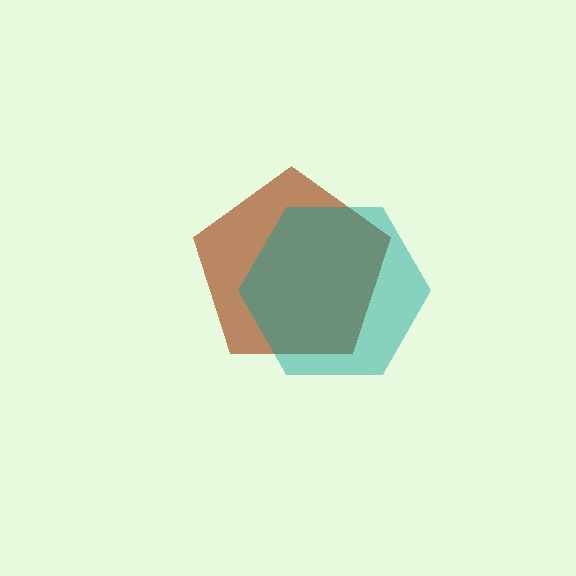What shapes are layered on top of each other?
The layered shapes are: a brown pentagon, a teal hexagon.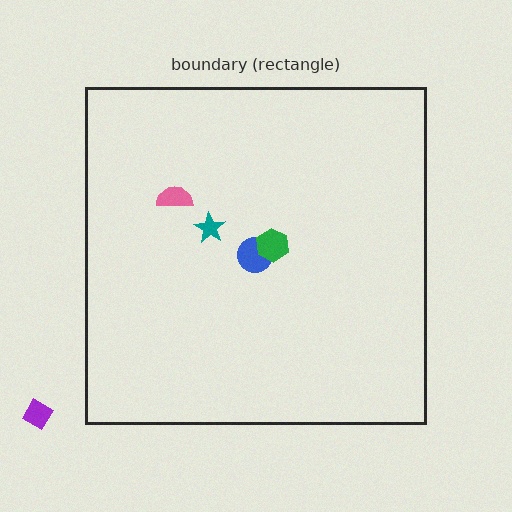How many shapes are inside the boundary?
4 inside, 1 outside.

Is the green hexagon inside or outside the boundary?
Inside.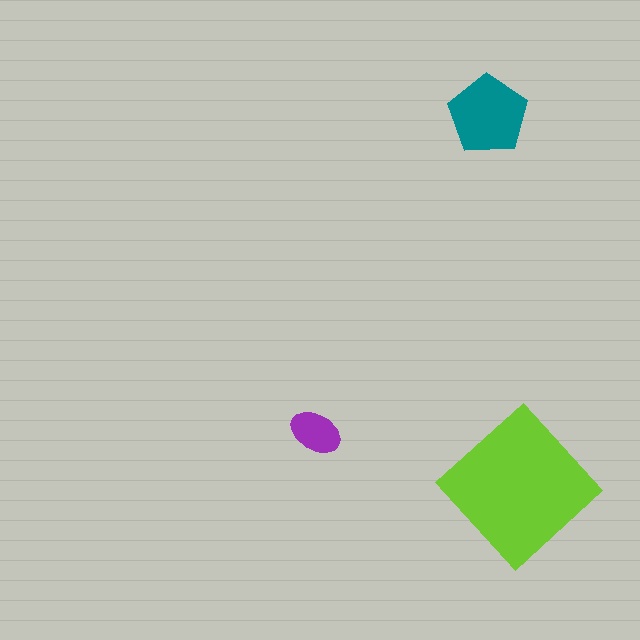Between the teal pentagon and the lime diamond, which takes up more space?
The lime diamond.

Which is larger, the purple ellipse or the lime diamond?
The lime diamond.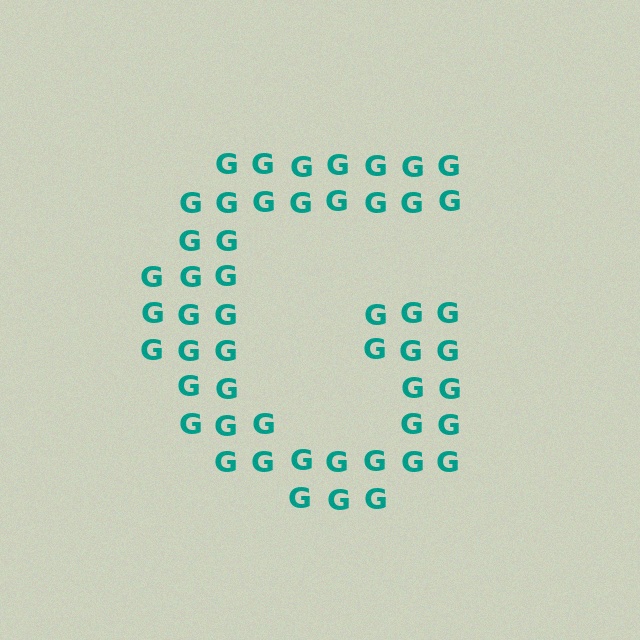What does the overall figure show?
The overall figure shows the letter G.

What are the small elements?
The small elements are letter G's.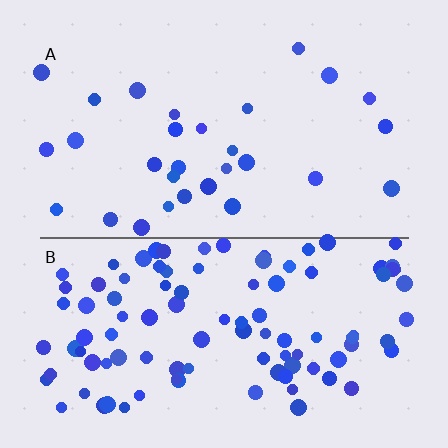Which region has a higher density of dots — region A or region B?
B (the bottom).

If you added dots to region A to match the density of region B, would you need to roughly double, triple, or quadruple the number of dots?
Approximately triple.